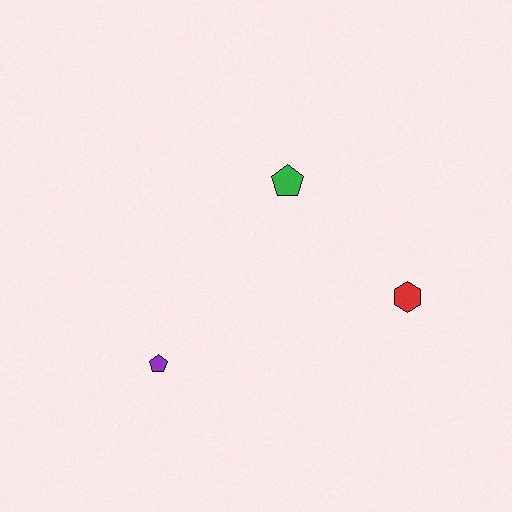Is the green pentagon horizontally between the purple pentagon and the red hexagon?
Yes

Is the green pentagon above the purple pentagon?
Yes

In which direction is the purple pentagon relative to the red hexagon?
The purple pentagon is to the left of the red hexagon.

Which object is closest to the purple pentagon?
The green pentagon is closest to the purple pentagon.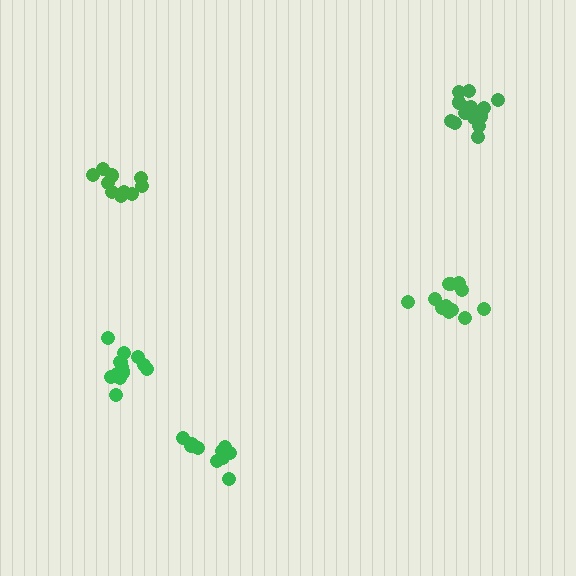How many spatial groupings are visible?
There are 5 spatial groupings.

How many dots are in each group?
Group 1: 10 dots, Group 2: 10 dots, Group 3: 12 dots, Group 4: 15 dots, Group 5: 14 dots (61 total).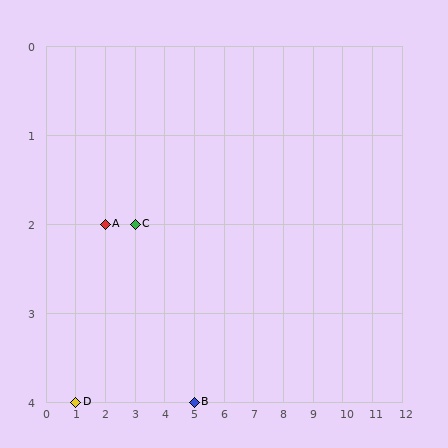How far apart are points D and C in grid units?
Points D and C are 2 columns and 2 rows apart (about 2.8 grid units diagonally).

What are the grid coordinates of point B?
Point B is at grid coordinates (5, 4).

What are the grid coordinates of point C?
Point C is at grid coordinates (3, 2).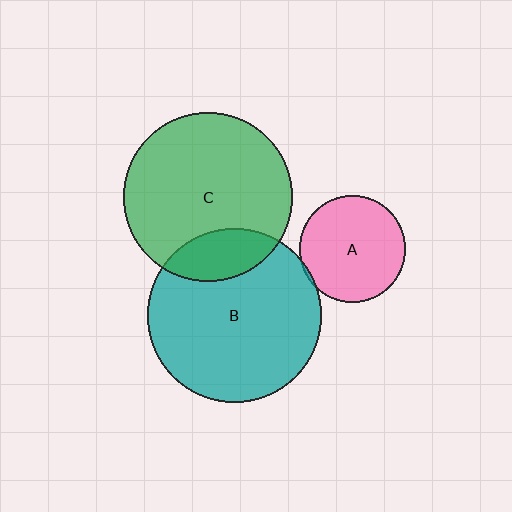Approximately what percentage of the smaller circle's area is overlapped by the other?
Approximately 5%.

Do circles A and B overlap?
Yes.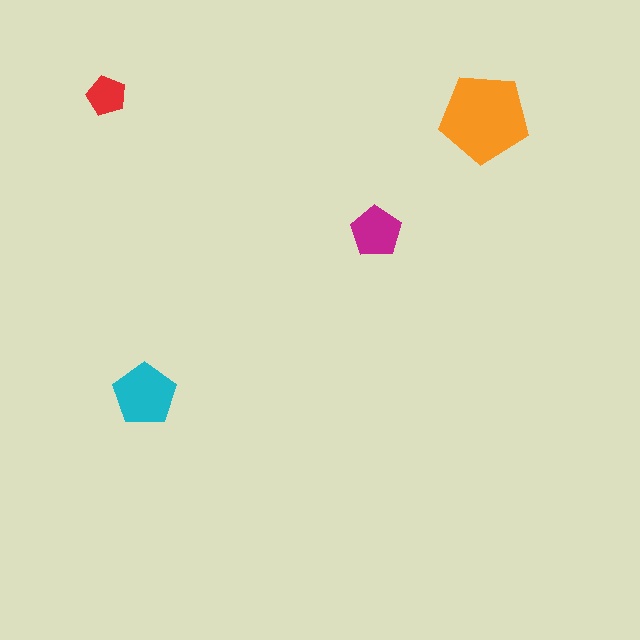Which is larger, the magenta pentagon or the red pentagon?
The magenta one.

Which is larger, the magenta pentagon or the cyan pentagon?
The cyan one.